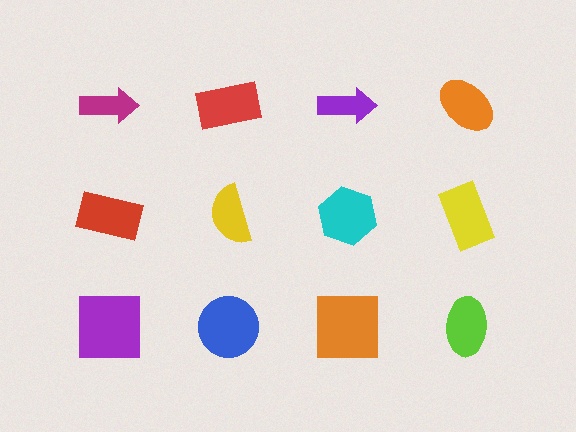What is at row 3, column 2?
A blue circle.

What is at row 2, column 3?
A cyan hexagon.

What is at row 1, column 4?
An orange ellipse.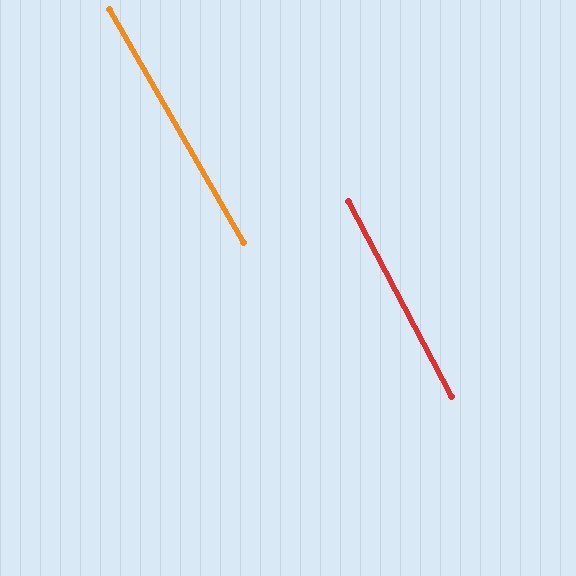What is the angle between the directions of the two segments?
Approximately 2 degrees.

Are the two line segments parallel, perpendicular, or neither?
Parallel — their directions differ by only 1.9°.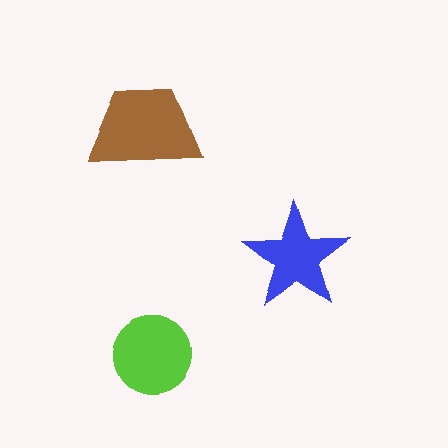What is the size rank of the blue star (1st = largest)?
3rd.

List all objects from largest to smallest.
The brown trapezoid, the lime circle, the blue star.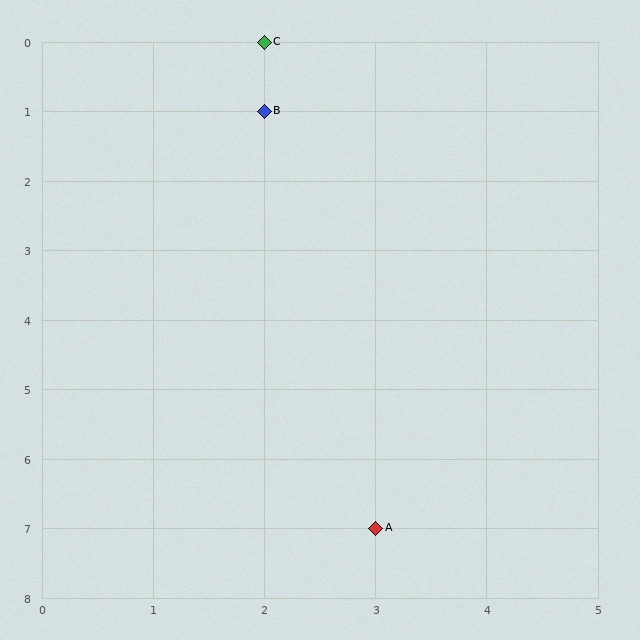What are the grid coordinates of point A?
Point A is at grid coordinates (3, 7).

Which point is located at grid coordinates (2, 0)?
Point C is at (2, 0).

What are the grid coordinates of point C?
Point C is at grid coordinates (2, 0).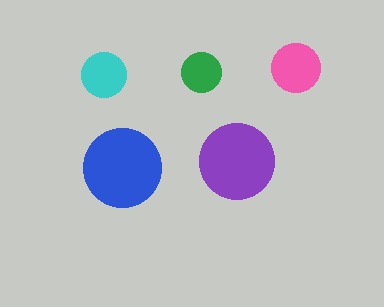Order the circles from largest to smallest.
the blue one, the purple one, the pink one, the cyan one, the green one.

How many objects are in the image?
There are 5 objects in the image.